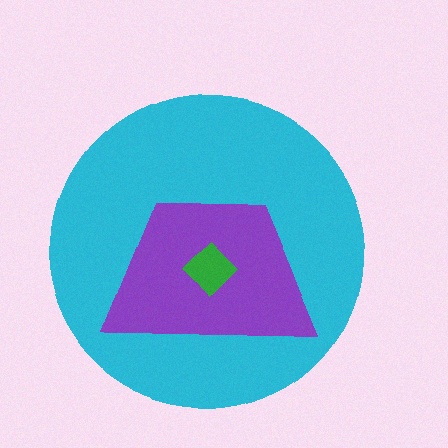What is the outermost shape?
The cyan circle.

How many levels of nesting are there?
3.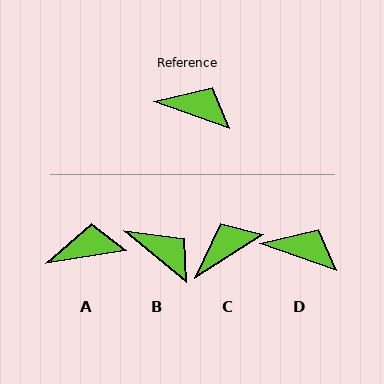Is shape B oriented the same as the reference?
No, it is off by about 20 degrees.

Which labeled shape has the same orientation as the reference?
D.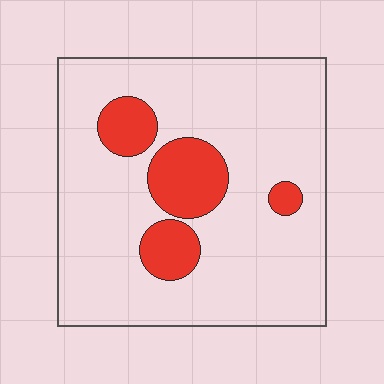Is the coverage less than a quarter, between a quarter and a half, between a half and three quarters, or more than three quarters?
Less than a quarter.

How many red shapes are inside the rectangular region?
4.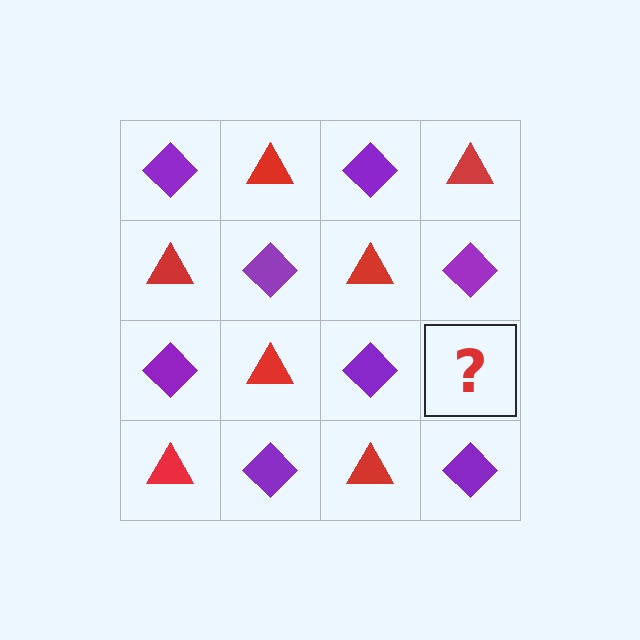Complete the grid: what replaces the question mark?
The question mark should be replaced with a red triangle.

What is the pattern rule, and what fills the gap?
The rule is that it alternates purple diamond and red triangle in a checkerboard pattern. The gap should be filled with a red triangle.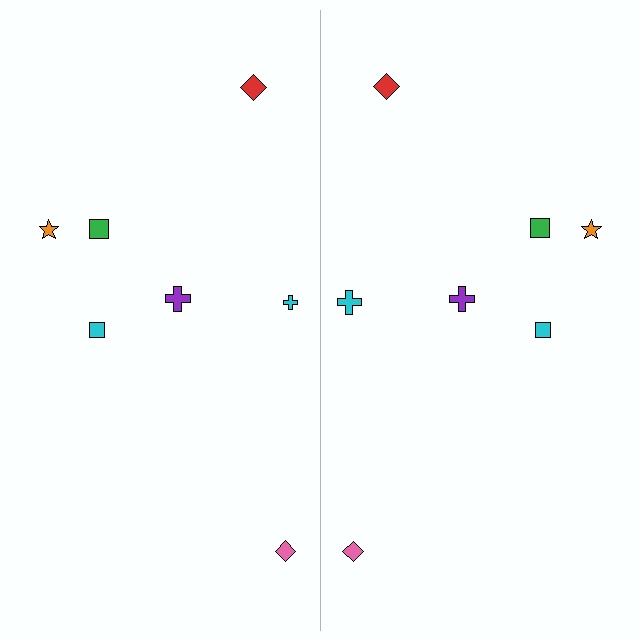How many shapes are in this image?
There are 14 shapes in this image.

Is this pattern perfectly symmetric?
No, the pattern is not perfectly symmetric. The cyan cross on the right side has a different size than its mirror counterpart.